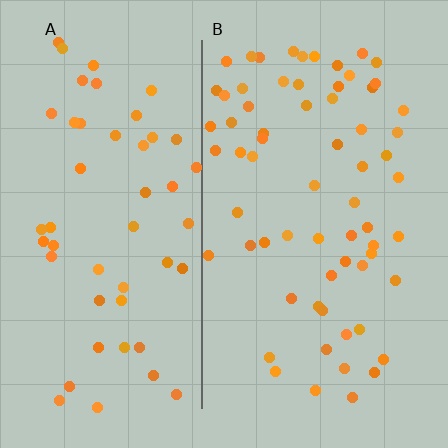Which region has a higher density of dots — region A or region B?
B (the right).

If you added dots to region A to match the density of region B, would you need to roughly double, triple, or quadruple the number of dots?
Approximately double.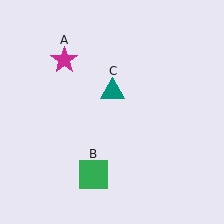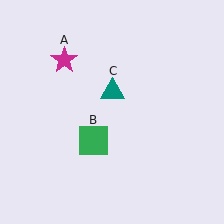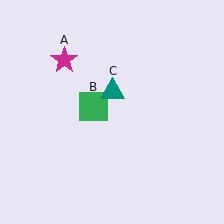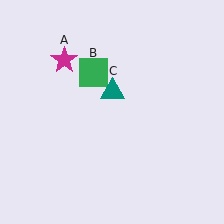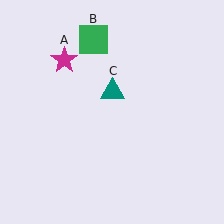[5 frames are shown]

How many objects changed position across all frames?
1 object changed position: green square (object B).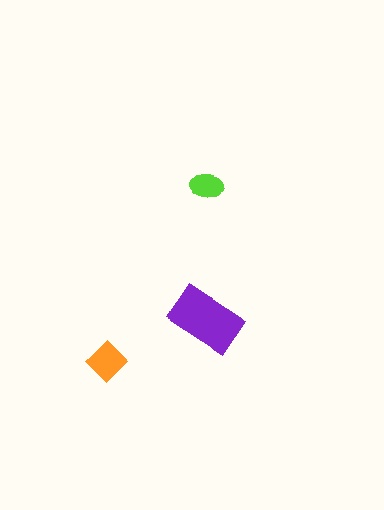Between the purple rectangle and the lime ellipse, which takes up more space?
The purple rectangle.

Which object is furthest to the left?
The orange diamond is leftmost.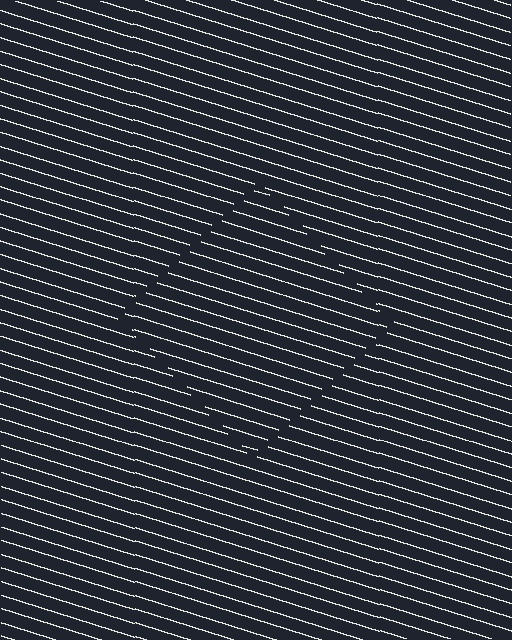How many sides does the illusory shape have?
4 sides — the line-ends trace a square.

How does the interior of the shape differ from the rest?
The interior of the shape contains the same grating, shifted by half a period — the contour is defined by the phase discontinuity where line-ends from the inner and outer gratings abut.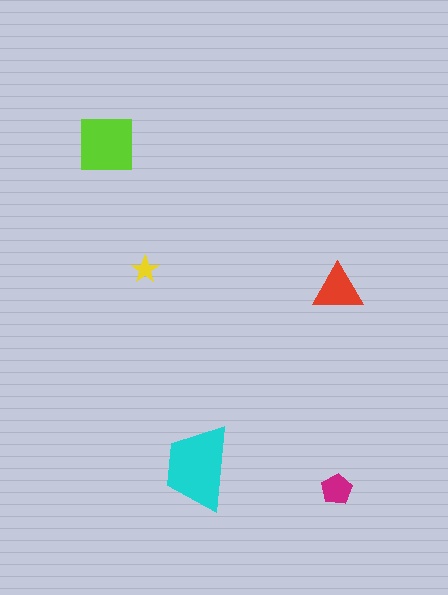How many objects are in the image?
There are 5 objects in the image.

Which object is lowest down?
The magenta pentagon is bottommost.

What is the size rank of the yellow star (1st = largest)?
5th.